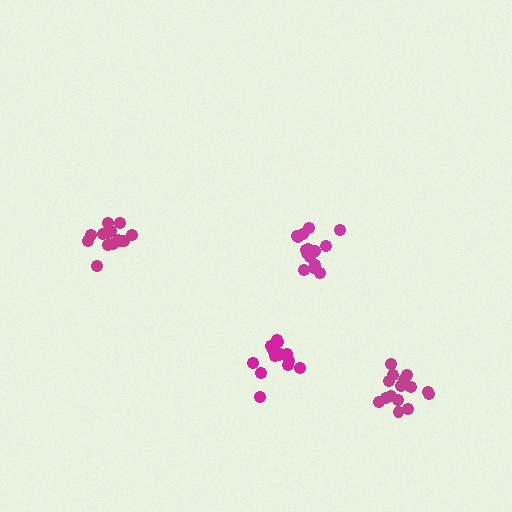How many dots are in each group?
Group 1: 16 dots, Group 2: 16 dots, Group 3: 15 dots, Group 4: 14 dots (61 total).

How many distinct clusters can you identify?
There are 4 distinct clusters.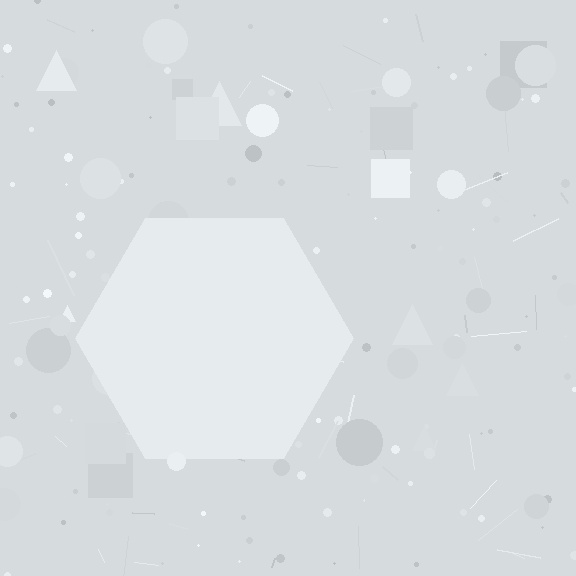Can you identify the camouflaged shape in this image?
The camouflaged shape is a hexagon.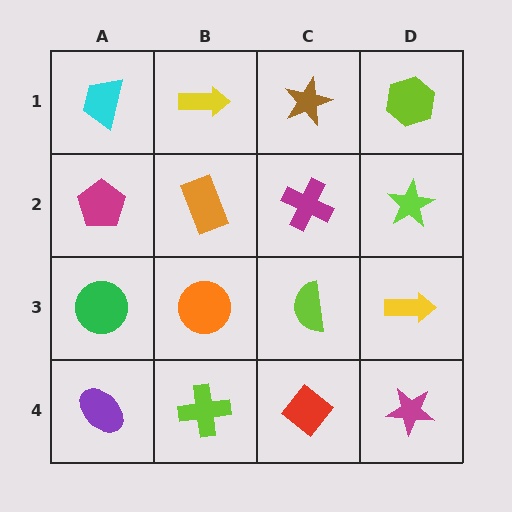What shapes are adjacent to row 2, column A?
A cyan trapezoid (row 1, column A), a green circle (row 3, column A), an orange rectangle (row 2, column B).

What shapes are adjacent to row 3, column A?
A magenta pentagon (row 2, column A), a purple ellipse (row 4, column A), an orange circle (row 3, column B).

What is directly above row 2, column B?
A yellow arrow.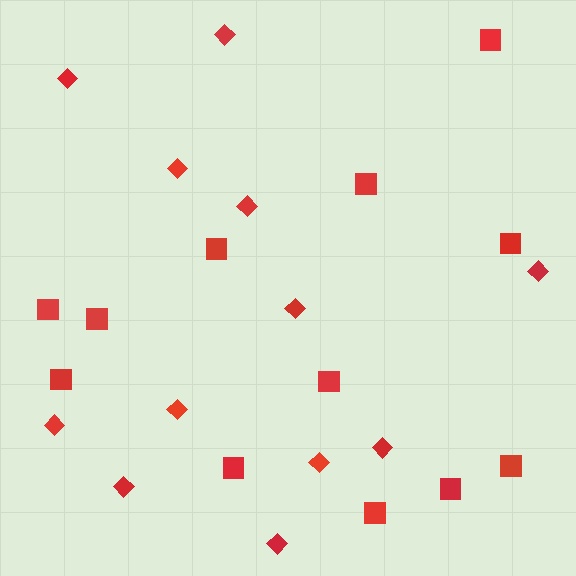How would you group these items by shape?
There are 2 groups: one group of squares (12) and one group of diamonds (12).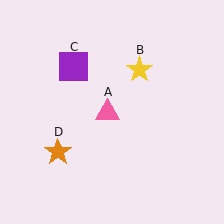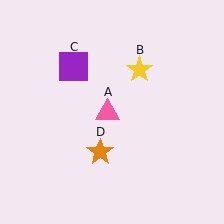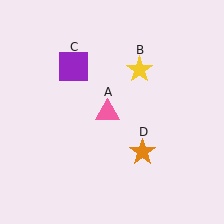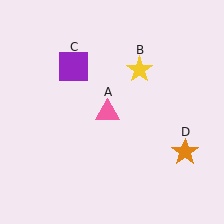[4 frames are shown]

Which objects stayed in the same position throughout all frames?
Pink triangle (object A) and yellow star (object B) and purple square (object C) remained stationary.